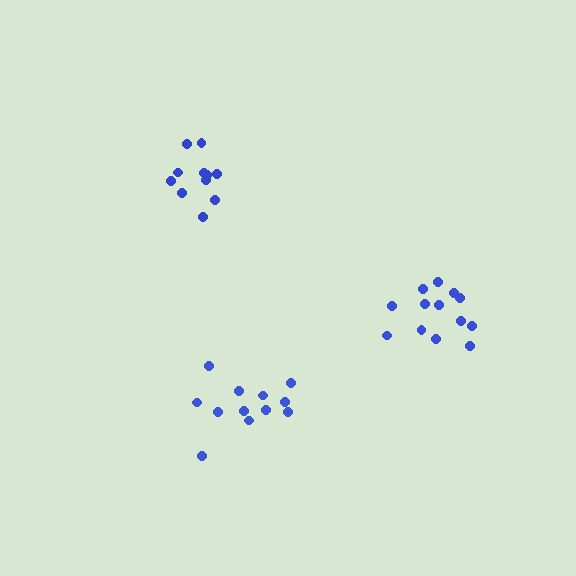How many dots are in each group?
Group 1: 13 dots, Group 2: 11 dots, Group 3: 12 dots (36 total).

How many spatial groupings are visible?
There are 3 spatial groupings.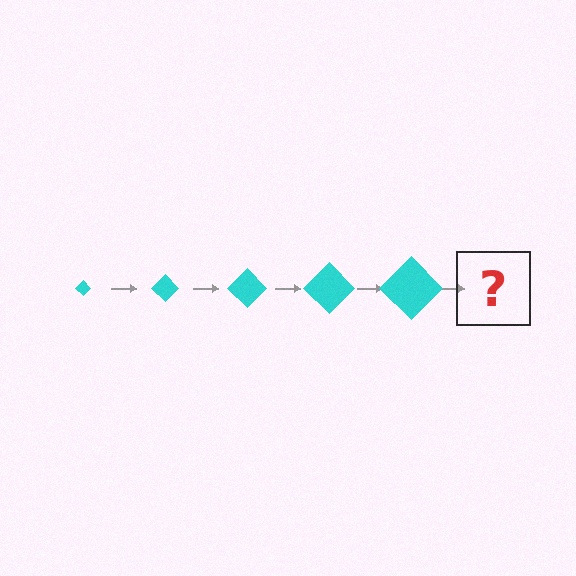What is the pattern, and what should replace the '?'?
The pattern is that the diamond gets progressively larger each step. The '?' should be a cyan diamond, larger than the previous one.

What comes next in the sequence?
The next element should be a cyan diamond, larger than the previous one.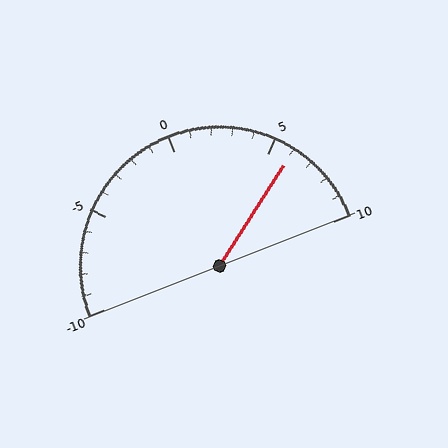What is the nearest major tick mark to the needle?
The nearest major tick mark is 5.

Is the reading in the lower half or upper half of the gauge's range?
The reading is in the upper half of the range (-10 to 10).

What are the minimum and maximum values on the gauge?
The gauge ranges from -10 to 10.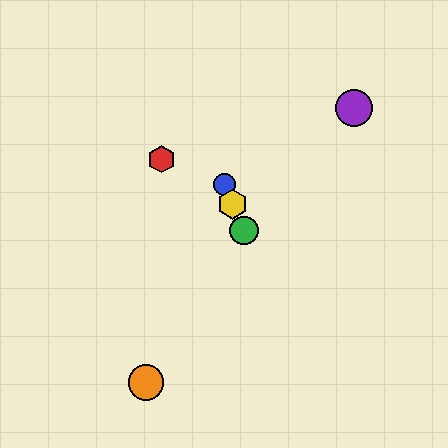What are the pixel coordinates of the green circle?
The green circle is at (244, 230).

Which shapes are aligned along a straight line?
The blue circle, the green circle, the yellow hexagon are aligned along a straight line.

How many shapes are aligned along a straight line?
3 shapes (the blue circle, the green circle, the yellow hexagon) are aligned along a straight line.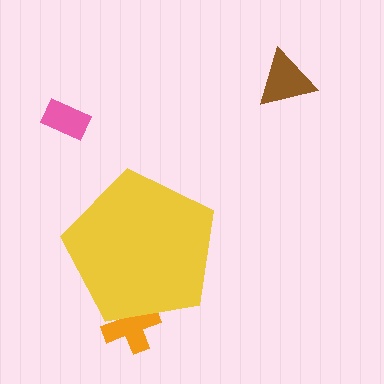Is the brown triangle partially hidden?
No, the brown triangle is fully visible.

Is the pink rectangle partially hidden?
No, the pink rectangle is fully visible.